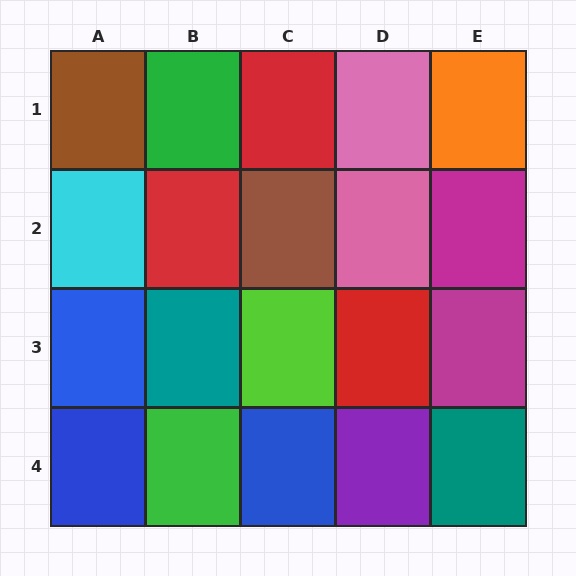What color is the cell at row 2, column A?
Cyan.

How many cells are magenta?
2 cells are magenta.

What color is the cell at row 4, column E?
Teal.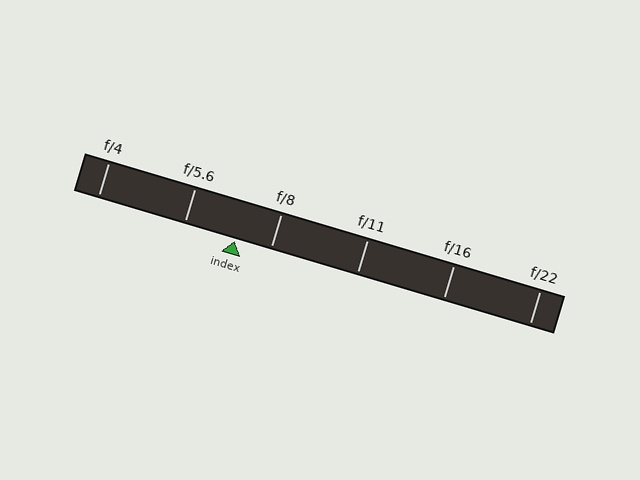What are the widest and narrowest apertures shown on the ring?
The widest aperture shown is f/4 and the narrowest is f/22.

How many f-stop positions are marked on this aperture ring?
There are 6 f-stop positions marked.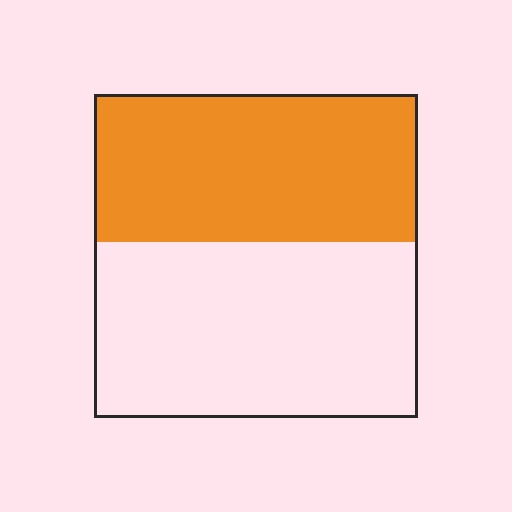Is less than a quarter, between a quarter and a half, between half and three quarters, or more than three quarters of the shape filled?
Between a quarter and a half.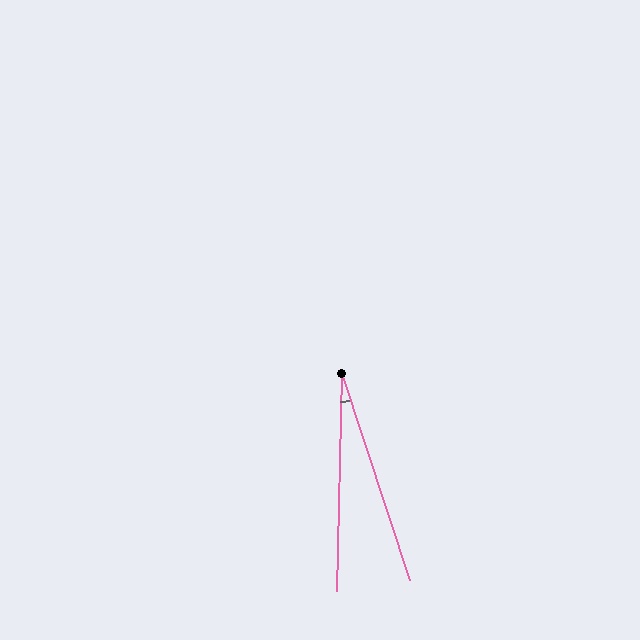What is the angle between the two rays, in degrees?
Approximately 20 degrees.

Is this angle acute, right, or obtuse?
It is acute.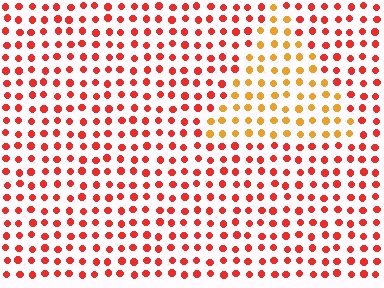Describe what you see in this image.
The image is filled with small red elements in a uniform arrangement. A triangle-shaped region is visible where the elements are tinted to a slightly different hue, forming a subtle color boundary.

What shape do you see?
I see a triangle.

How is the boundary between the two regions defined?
The boundary is defined purely by a slight shift in hue (about 37 degrees). Spacing, size, and orientation are identical on both sides.